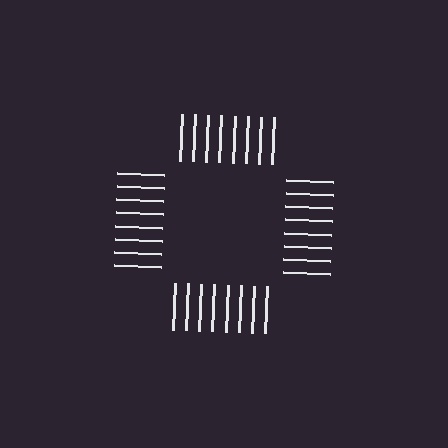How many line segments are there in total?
32 — 8 along each of the 4 edges.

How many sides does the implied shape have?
4 sides — the line-ends trace a square.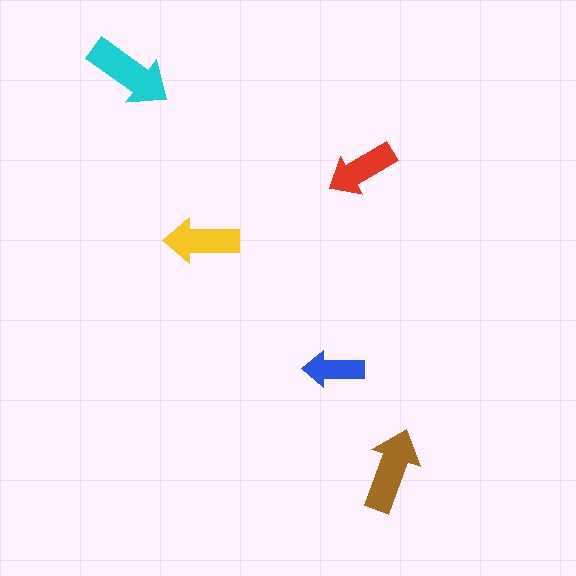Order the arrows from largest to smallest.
the cyan one, the brown one, the yellow one, the red one, the blue one.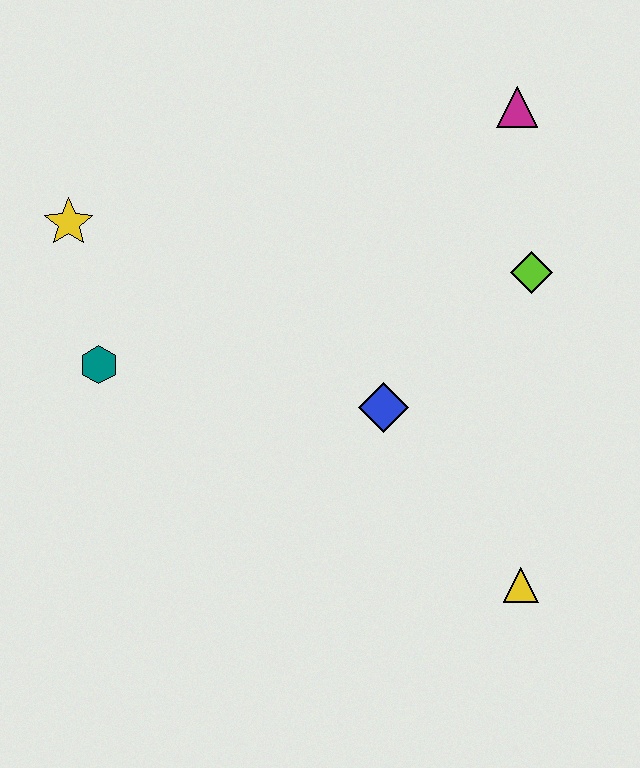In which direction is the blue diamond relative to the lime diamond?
The blue diamond is to the left of the lime diamond.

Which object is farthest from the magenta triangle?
The teal hexagon is farthest from the magenta triangle.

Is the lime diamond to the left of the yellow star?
No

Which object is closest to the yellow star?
The teal hexagon is closest to the yellow star.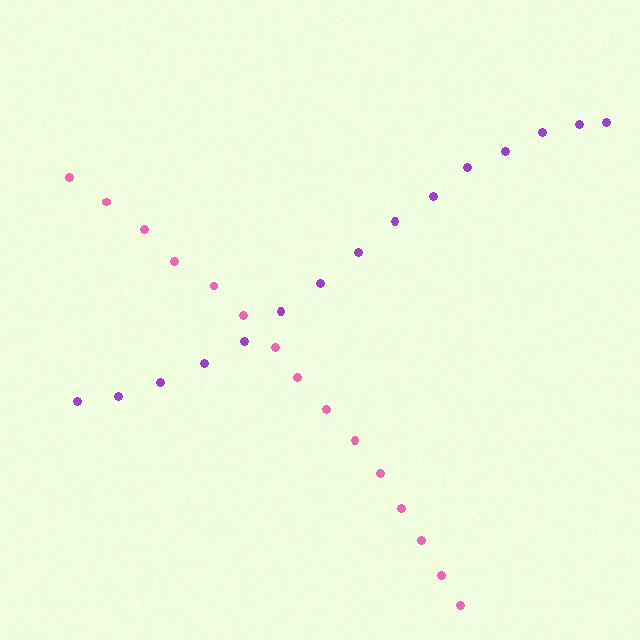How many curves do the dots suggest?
There are 2 distinct paths.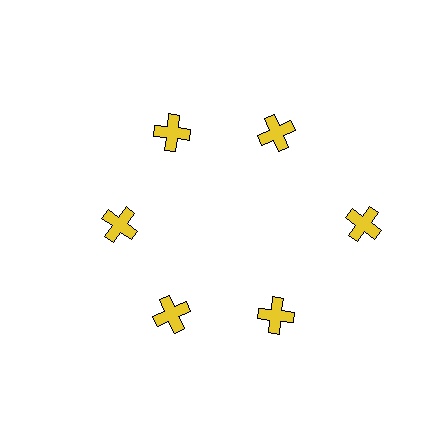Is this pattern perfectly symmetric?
No. The 6 yellow crosses are arranged in a ring, but one element near the 3 o'clock position is pushed outward from the center, breaking the 6-fold rotational symmetry.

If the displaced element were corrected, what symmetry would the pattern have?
It would have 6-fold rotational symmetry — the pattern would map onto itself every 60 degrees.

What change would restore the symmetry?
The symmetry would be restored by moving it inward, back onto the ring so that all 6 crosses sit at equal angles and equal distance from the center.